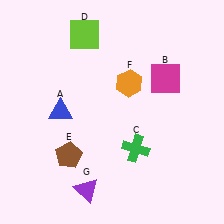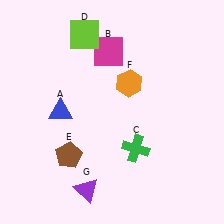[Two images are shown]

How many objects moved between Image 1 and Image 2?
1 object moved between the two images.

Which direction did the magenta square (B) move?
The magenta square (B) moved left.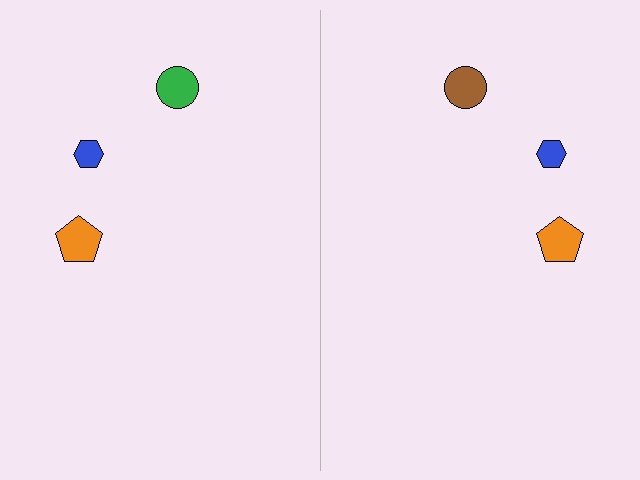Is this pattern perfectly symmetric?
No, the pattern is not perfectly symmetric. The brown circle on the right side breaks the symmetry — its mirror counterpart is green.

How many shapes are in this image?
There are 6 shapes in this image.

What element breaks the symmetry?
The brown circle on the right side breaks the symmetry — its mirror counterpart is green.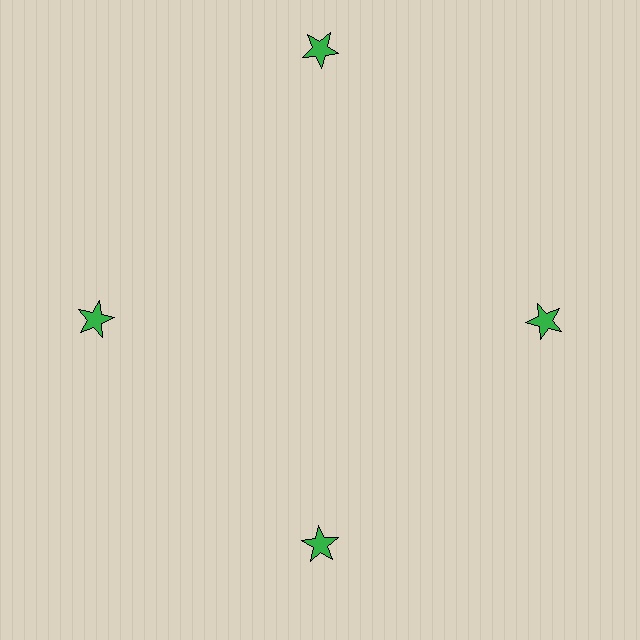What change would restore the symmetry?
The symmetry would be restored by moving it inward, back onto the ring so that all 4 stars sit at equal angles and equal distance from the center.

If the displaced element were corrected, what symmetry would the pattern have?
It would have 4-fold rotational symmetry — the pattern would map onto itself every 90 degrees.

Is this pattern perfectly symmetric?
No. The 4 green stars are arranged in a ring, but one element near the 12 o'clock position is pushed outward from the center, breaking the 4-fold rotational symmetry.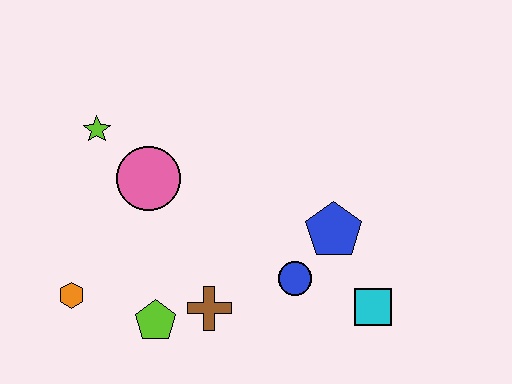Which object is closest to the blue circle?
The blue pentagon is closest to the blue circle.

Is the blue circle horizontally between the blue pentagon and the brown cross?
Yes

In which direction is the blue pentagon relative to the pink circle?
The blue pentagon is to the right of the pink circle.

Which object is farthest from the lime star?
The cyan square is farthest from the lime star.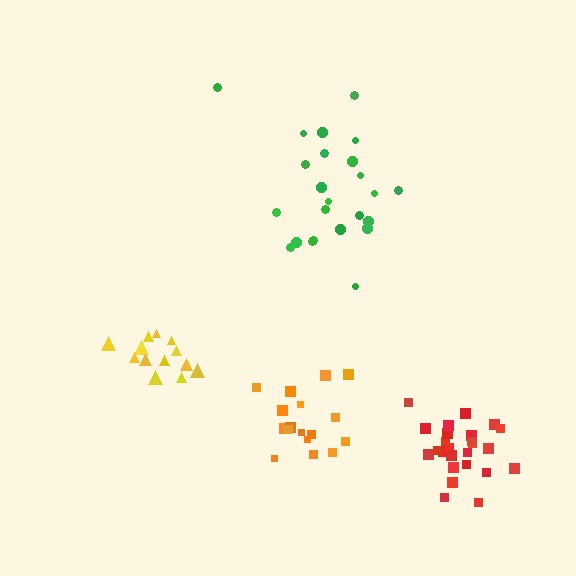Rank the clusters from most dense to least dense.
red, yellow, orange, green.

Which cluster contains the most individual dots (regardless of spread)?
Red (25).